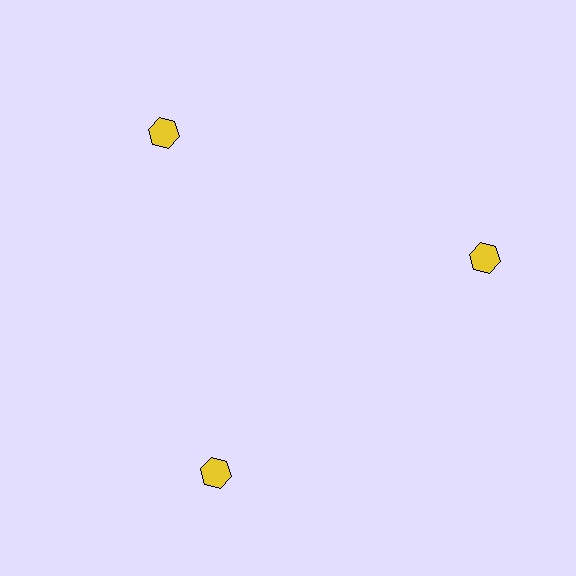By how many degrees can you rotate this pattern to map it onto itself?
The pattern maps onto itself every 120 degrees of rotation.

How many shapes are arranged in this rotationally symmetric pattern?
There are 3 shapes, arranged in 3 groups of 1.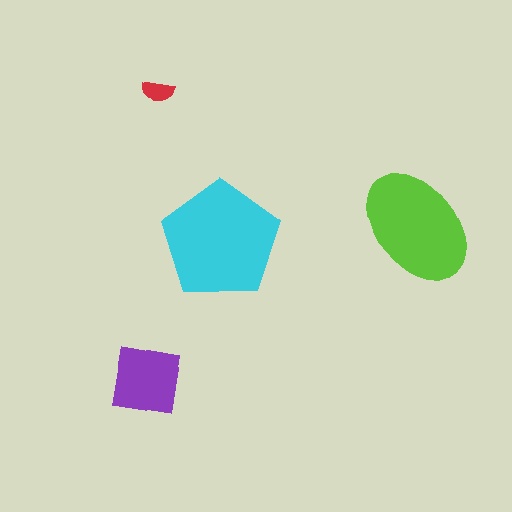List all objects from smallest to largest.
The red semicircle, the purple square, the lime ellipse, the cyan pentagon.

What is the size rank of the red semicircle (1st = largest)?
4th.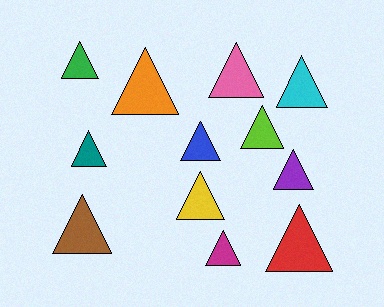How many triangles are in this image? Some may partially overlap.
There are 12 triangles.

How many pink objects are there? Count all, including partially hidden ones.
There is 1 pink object.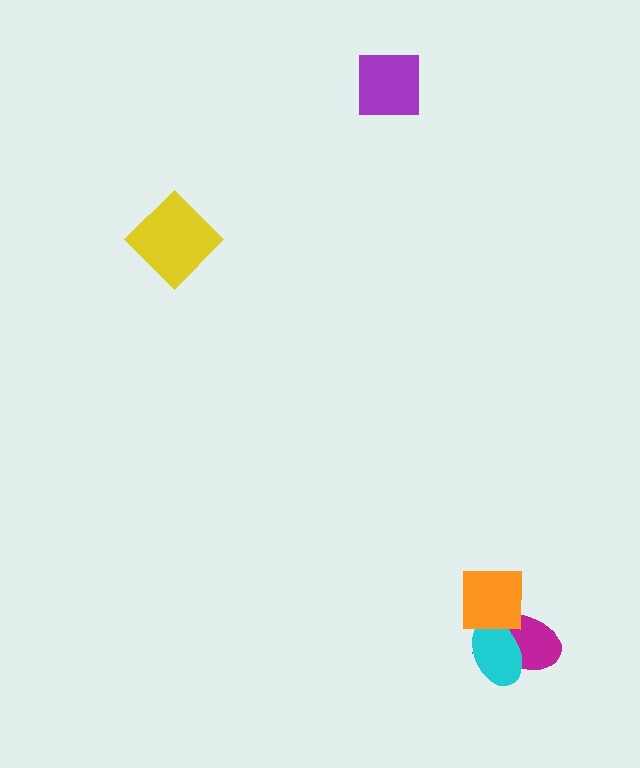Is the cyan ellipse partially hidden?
Yes, it is partially covered by another shape.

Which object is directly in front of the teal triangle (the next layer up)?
The magenta ellipse is directly in front of the teal triangle.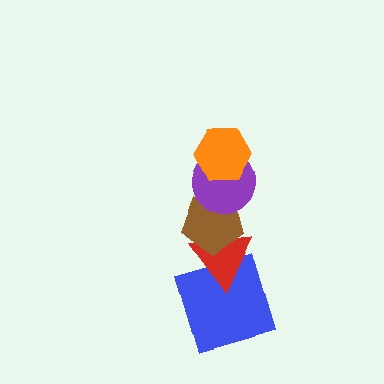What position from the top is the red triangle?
The red triangle is 4th from the top.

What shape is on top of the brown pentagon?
The purple circle is on top of the brown pentagon.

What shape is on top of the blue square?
The red triangle is on top of the blue square.